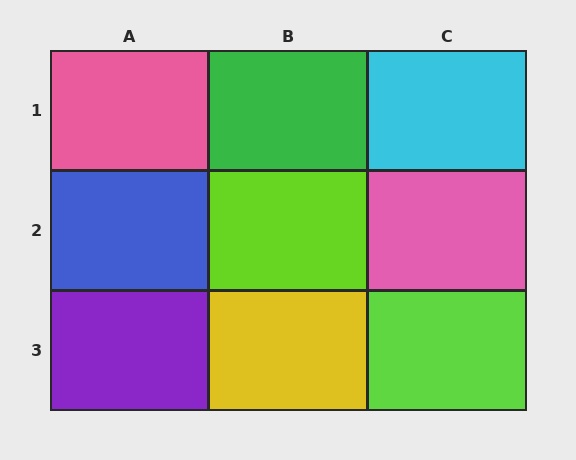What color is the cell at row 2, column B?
Lime.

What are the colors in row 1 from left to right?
Pink, green, cyan.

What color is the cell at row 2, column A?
Blue.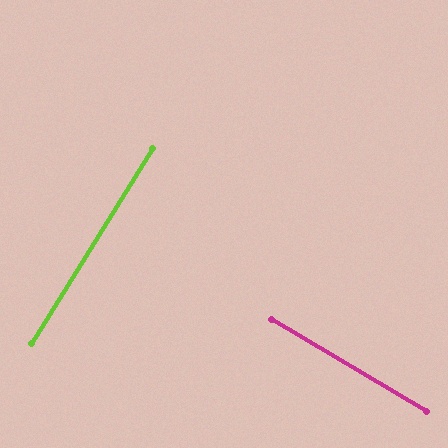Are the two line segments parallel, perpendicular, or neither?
Perpendicular — they meet at approximately 89°.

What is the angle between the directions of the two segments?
Approximately 89 degrees.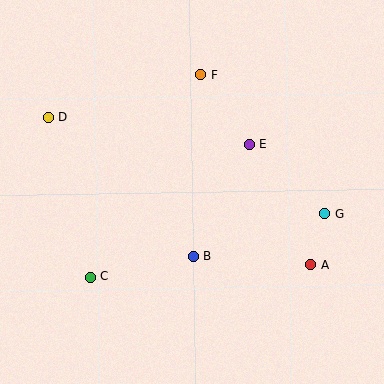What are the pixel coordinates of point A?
Point A is at (311, 265).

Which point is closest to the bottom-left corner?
Point C is closest to the bottom-left corner.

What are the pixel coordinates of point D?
Point D is at (48, 118).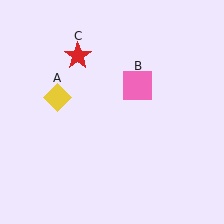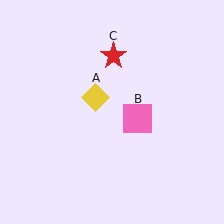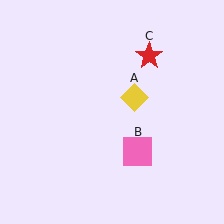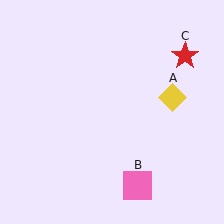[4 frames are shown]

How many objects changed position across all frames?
3 objects changed position: yellow diamond (object A), pink square (object B), red star (object C).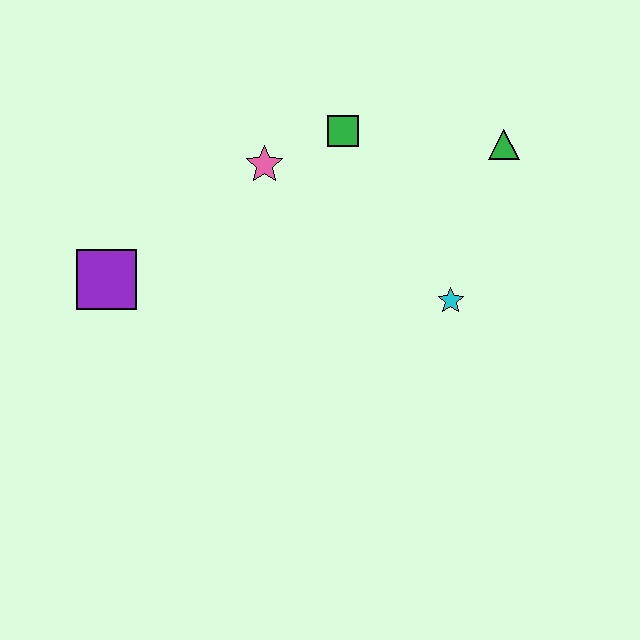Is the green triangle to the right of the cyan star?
Yes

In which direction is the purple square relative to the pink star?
The purple square is to the left of the pink star.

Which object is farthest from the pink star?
The green triangle is farthest from the pink star.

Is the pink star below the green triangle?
Yes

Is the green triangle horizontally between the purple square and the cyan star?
No